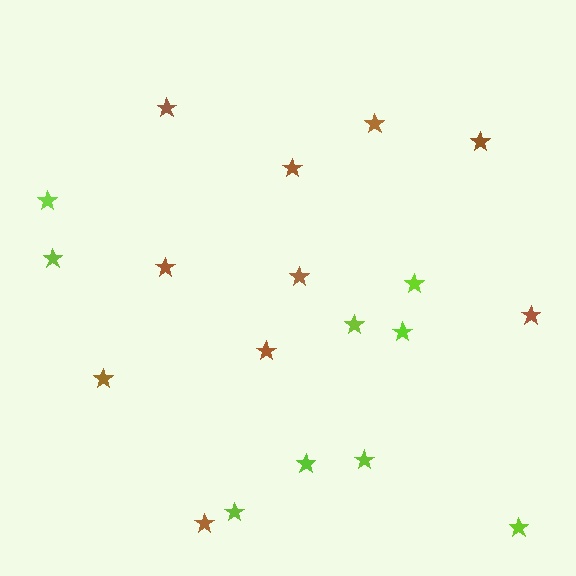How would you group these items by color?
There are 2 groups: one group of lime stars (9) and one group of brown stars (10).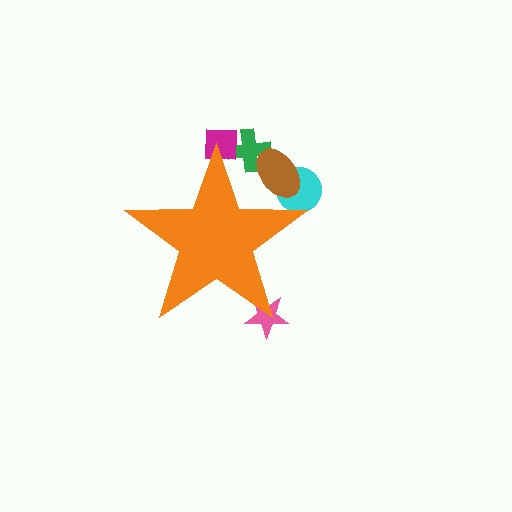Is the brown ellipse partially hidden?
Yes, the brown ellipse is partially hidden behind the orange star.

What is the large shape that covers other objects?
An orange star.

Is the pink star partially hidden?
Yes, the pink star is partially hidden behind the orange star.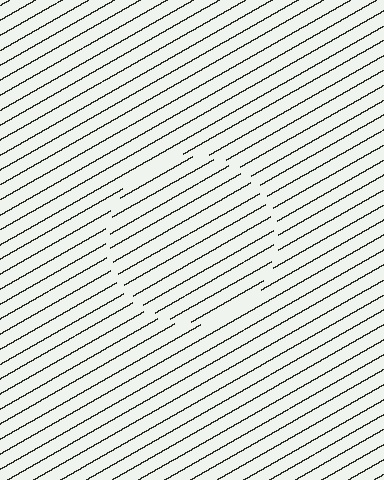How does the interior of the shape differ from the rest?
The interior of the shape contains the same grating, shifted by half a period — the contour is defined by the phase discontinuity where line-ends from the inner and outer gratings abut.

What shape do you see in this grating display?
An illusory circle. The interior of the shape contains the same grating, shifted by half a period — the contour is defined by the phase discontinuity where line-ends from the inner and outer gratings abut.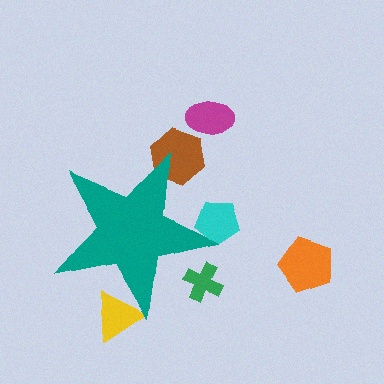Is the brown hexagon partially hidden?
Yes, the brown hexagon is partially hidden behind the teal star.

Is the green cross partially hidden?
Yes, the green cross is partially hidden behind the teal star.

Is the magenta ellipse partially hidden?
No, the magenta ellipse is fully visible.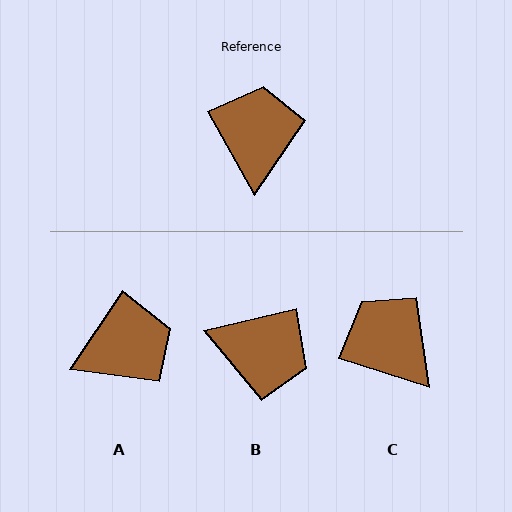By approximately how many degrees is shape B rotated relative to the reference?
Approximately 106 degrees clockwise.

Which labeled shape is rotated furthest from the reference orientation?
B, about 106 degrees away.